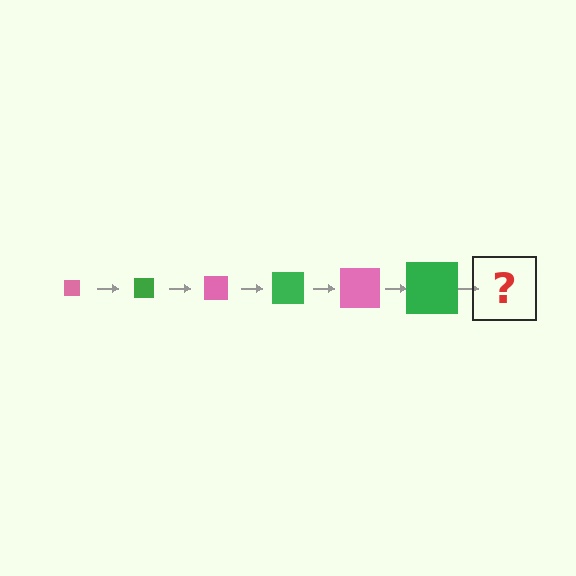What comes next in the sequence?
The next element should be a pink square, larger than the previous one.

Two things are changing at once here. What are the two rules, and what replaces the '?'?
The two rules are that the square grows larger each step and the color cycles through pink and green. The '?' should be a pink square, larger than the previous one.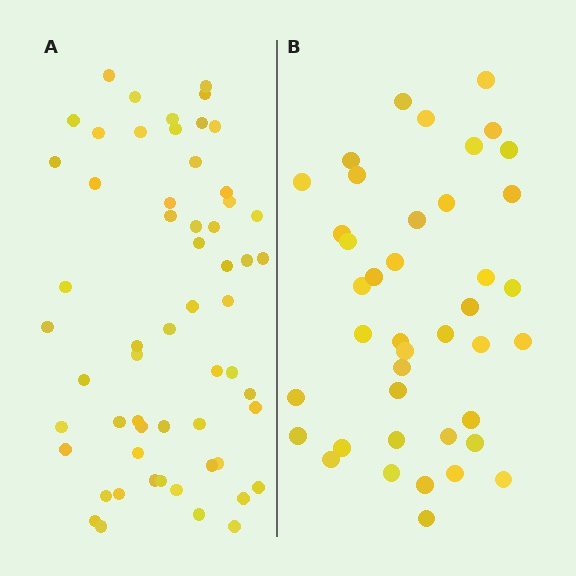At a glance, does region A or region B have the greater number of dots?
Region A (the left region) has more dots.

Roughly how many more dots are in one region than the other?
Region A has approximately 15 more dots than region B.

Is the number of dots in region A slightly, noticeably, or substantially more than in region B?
Region A has noticeably more, but not dramatically so. The ratio is roughly 1.4 to 1.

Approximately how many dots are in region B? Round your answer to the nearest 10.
About 40 dots. (The exact count is 41, which rounds to 40.)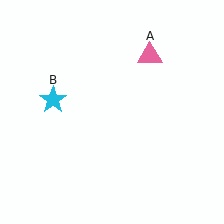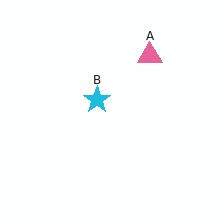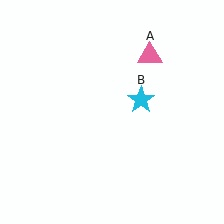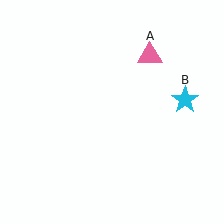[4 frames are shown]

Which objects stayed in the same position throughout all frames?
Pink triangle (object A) remained stationary.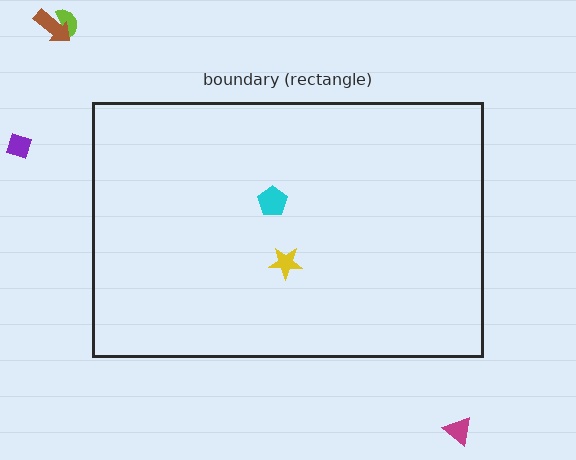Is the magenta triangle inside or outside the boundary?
Outside.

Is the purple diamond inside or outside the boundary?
Outside.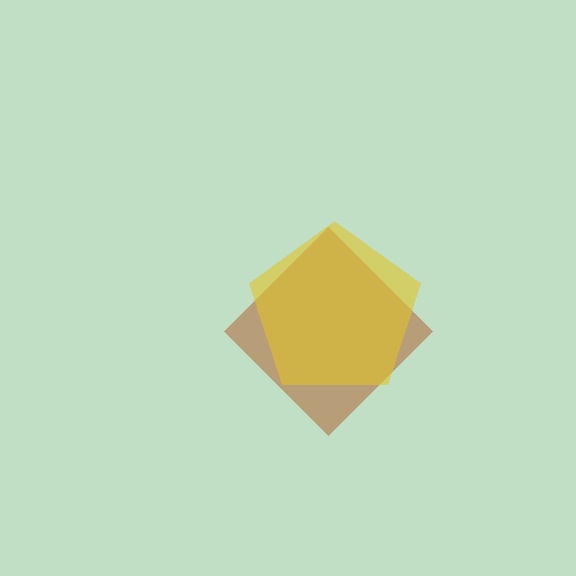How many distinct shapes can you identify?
There are 2 distinct shapes: a brown diamond, a yellow pentagon.